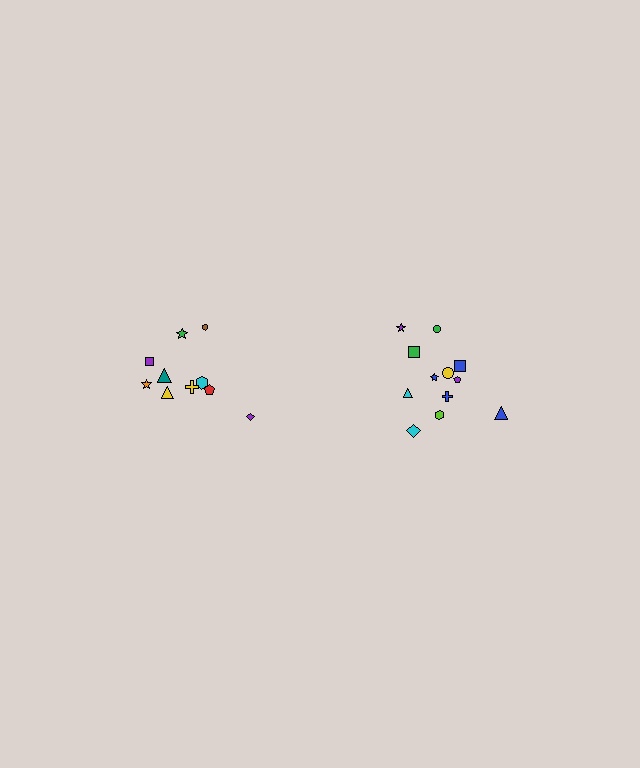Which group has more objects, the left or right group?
The right group.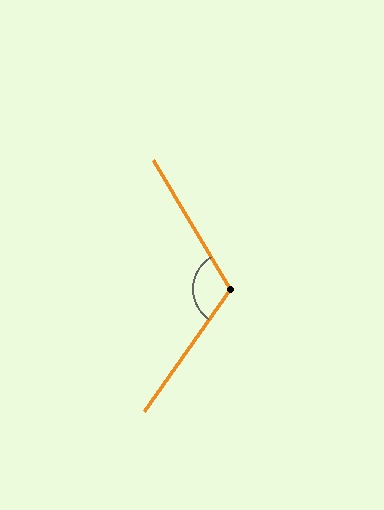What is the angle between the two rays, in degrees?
Approximately 114 degrees.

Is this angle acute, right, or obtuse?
It is obtuse.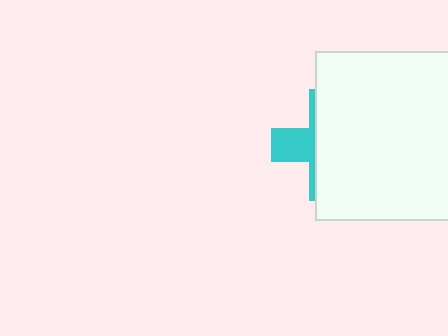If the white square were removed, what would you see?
You would see the complete cyan cross.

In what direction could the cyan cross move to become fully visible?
The cyan cross could move left. That would shift it out from behind the white square entirely.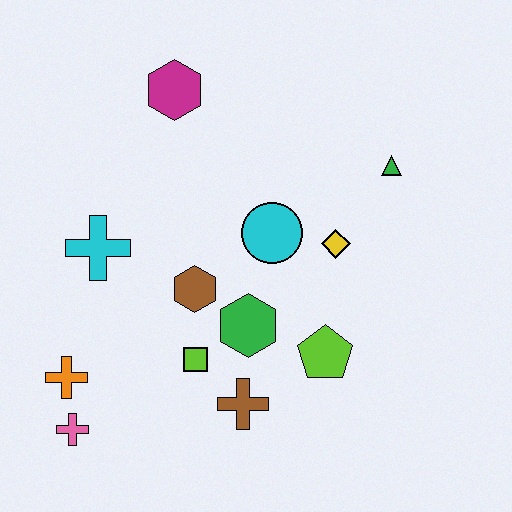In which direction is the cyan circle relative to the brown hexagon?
The cyan circle is to the right of the brown hexagon.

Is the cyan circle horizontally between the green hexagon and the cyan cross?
No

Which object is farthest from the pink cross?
The green triangle is farthest from the pink cross.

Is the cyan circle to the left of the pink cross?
No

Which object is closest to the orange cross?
The pink cross is closest to the orange cross.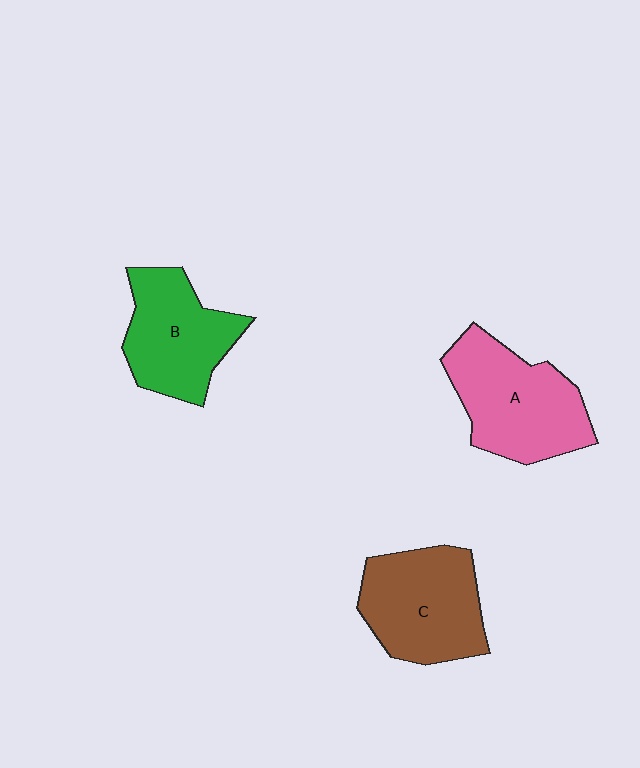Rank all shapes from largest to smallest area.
From largest to smallest: A (pink), C (brown), B (green).